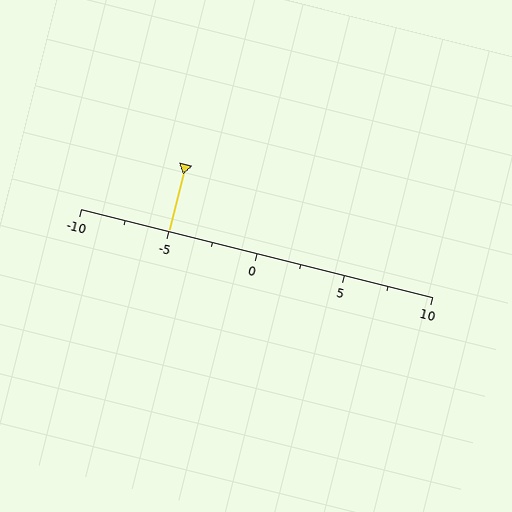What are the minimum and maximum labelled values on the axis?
The axis runs from -10 to 10.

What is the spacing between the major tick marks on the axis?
The major ticks are spaced 5 apart.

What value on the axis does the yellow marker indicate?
The marker indicates approximately -5.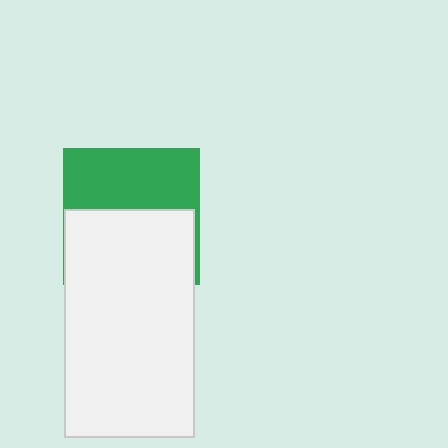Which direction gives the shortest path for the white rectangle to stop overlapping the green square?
Moving down gives the shortest separation.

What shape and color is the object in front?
The object in front is a white rectangle.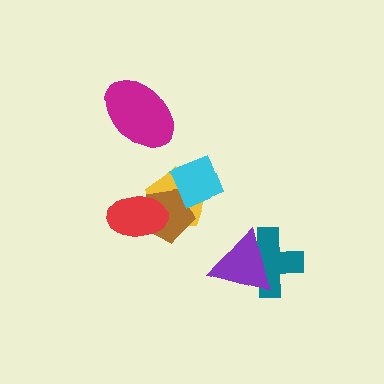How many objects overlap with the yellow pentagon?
3 objects overlap with the yellow pentagon.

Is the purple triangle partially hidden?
No, no other shape covers it.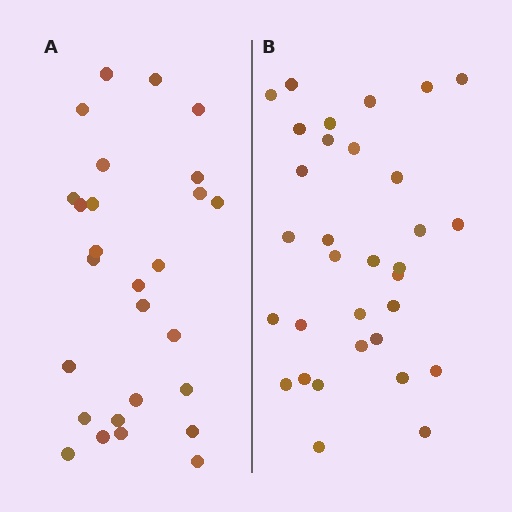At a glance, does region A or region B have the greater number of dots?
Region B (the right region) has more dots.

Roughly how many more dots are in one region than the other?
Region B has about 5 more dots than region A.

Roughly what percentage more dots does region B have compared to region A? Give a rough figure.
About 20% more.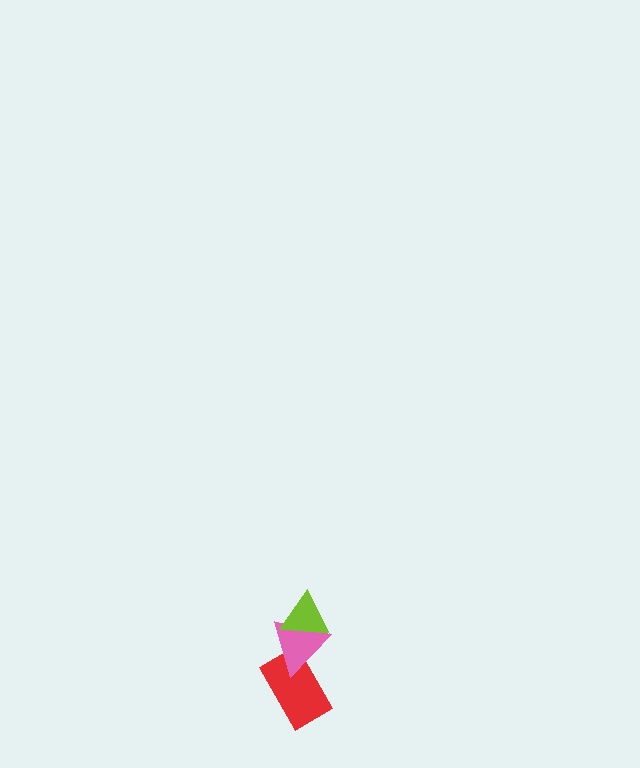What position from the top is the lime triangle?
The lime triangle is 1st from the top.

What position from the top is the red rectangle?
The red rectangle is 3rd from the top.